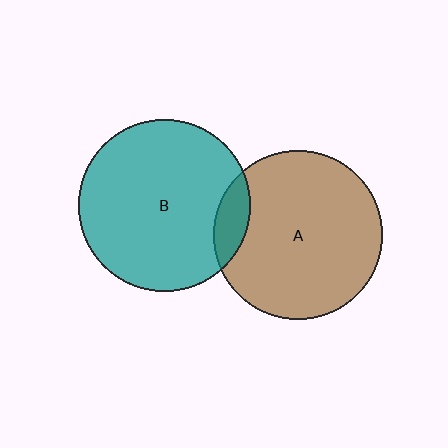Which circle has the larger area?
Circle B (teal).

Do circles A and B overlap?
Yes.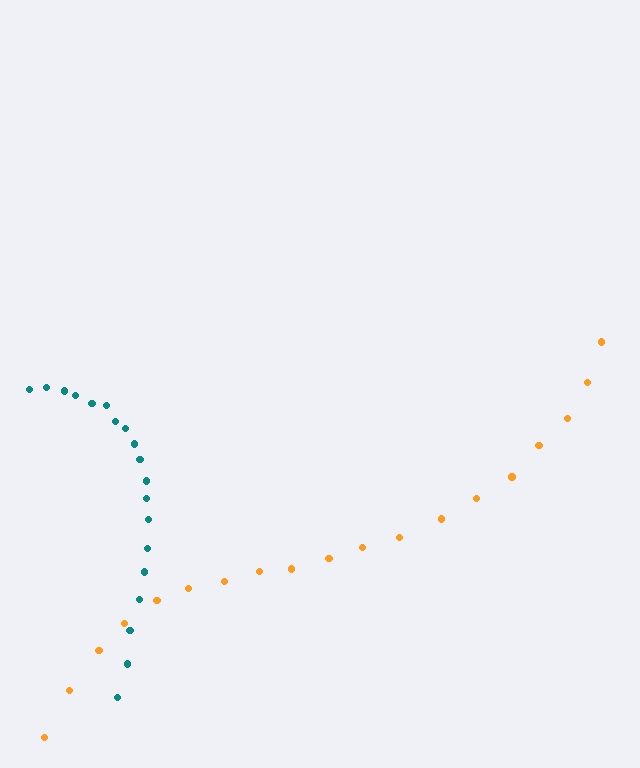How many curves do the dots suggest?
There are 2 distinct paths.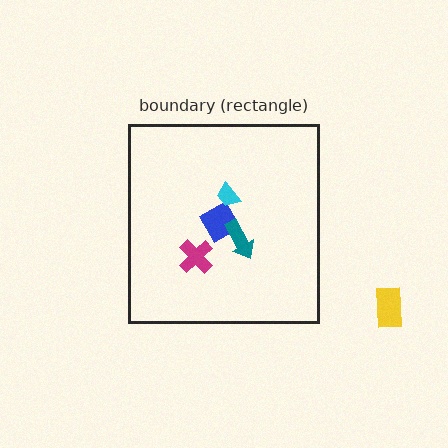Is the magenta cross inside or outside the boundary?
Inside.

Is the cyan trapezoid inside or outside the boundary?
Inside.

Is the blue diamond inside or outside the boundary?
Inside.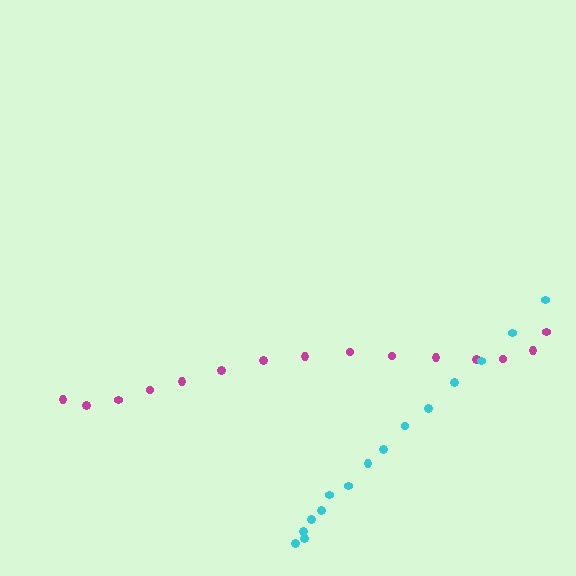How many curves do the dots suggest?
There are 2 distinct paths.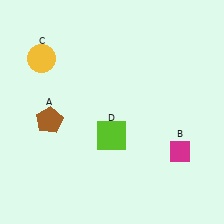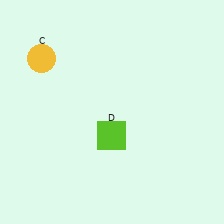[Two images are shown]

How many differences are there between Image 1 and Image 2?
There are 2 differences between the two images.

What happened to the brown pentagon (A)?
The brown pentagon (A) was removed in Image 2. It was in the bottom-left area of Image 1.